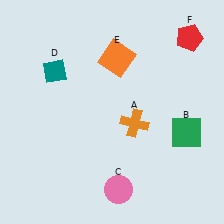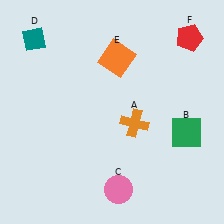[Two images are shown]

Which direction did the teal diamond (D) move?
The teal diamond (D) moved up.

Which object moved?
The teal diamond (D) moved up.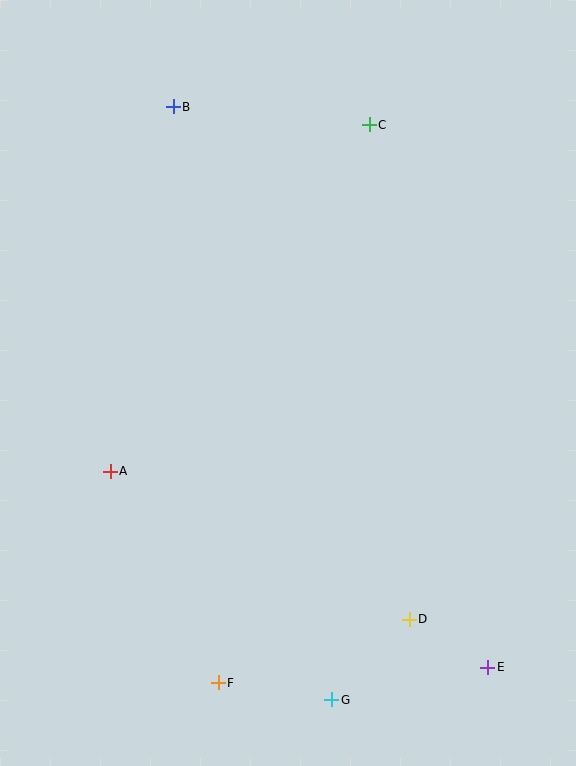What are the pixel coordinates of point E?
Point E is at (488, 667).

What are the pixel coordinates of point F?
Point F is at (218, 683).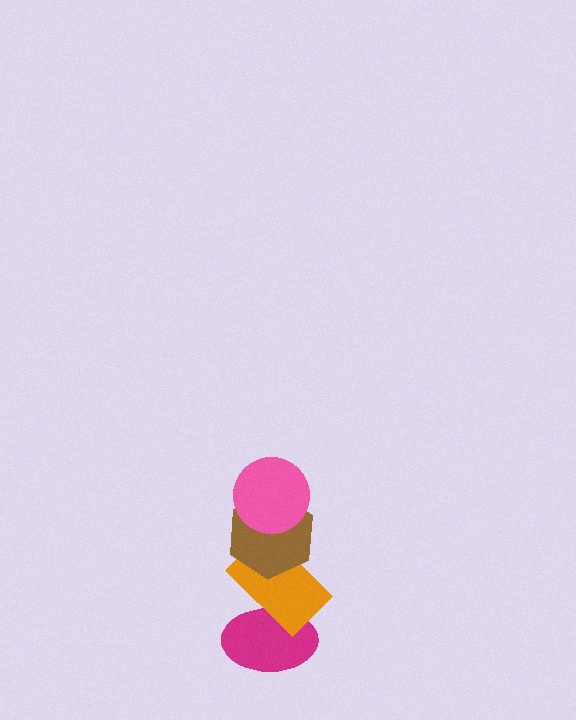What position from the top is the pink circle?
The pink circle is 1st from the top.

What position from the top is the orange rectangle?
The orange rectangle is 3rd from the top.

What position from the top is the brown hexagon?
The brown hexagon is 2nd from the top.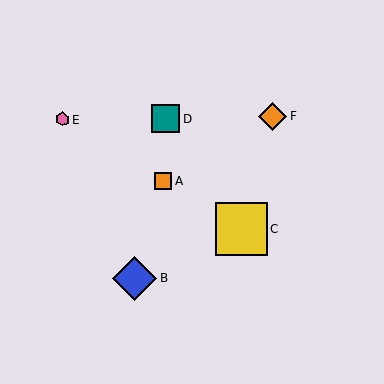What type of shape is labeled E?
Shape E is a pink hexagon.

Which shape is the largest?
The yellow square (labeled C) is the largest.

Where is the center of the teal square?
The center of the teal square is at (166, 119).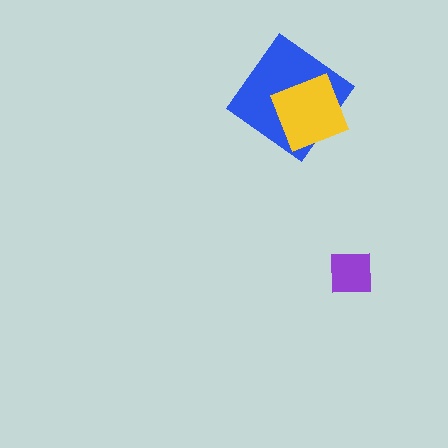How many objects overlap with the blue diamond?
1 object overlaps with the blue diamond.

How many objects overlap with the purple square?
0 objects overlap with the purple square.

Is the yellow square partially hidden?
No, no other shape covers it.